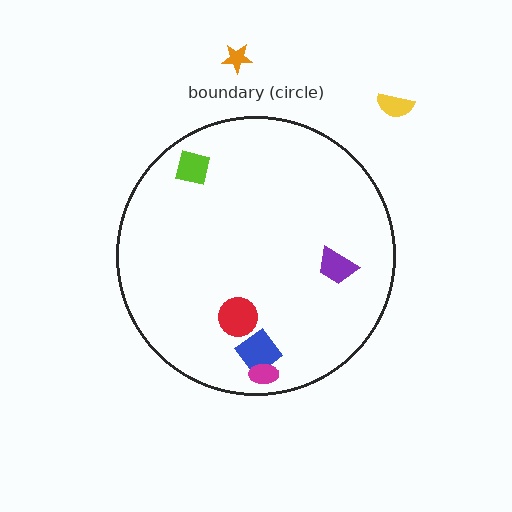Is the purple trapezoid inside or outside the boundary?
Inside.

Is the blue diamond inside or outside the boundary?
Inside.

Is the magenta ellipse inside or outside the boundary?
Inside.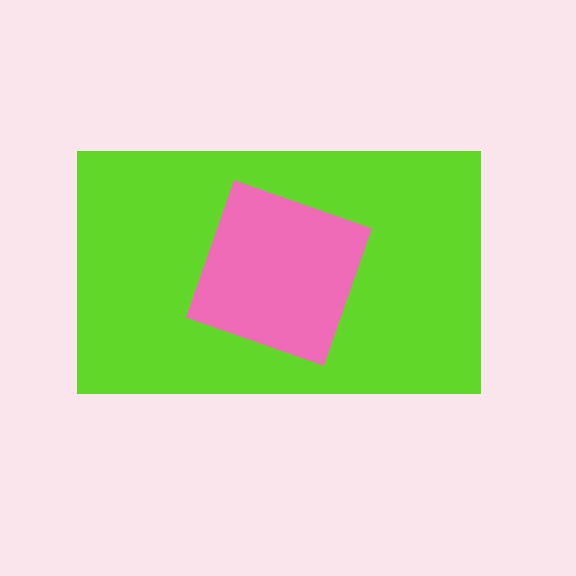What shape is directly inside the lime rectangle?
The pink diamond.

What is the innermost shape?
The pink diamond.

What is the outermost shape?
The lime rectangle.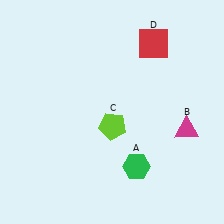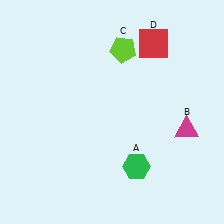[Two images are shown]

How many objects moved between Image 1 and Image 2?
1 object moved between the two images.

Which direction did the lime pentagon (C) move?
The lime pentagon (C) moved up.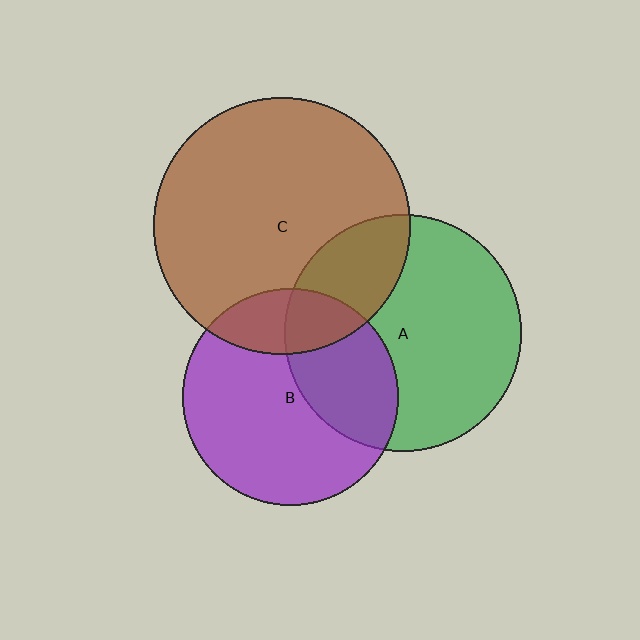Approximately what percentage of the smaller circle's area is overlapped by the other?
Approximately 25%.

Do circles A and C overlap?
Yes.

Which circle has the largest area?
Circle C (brown).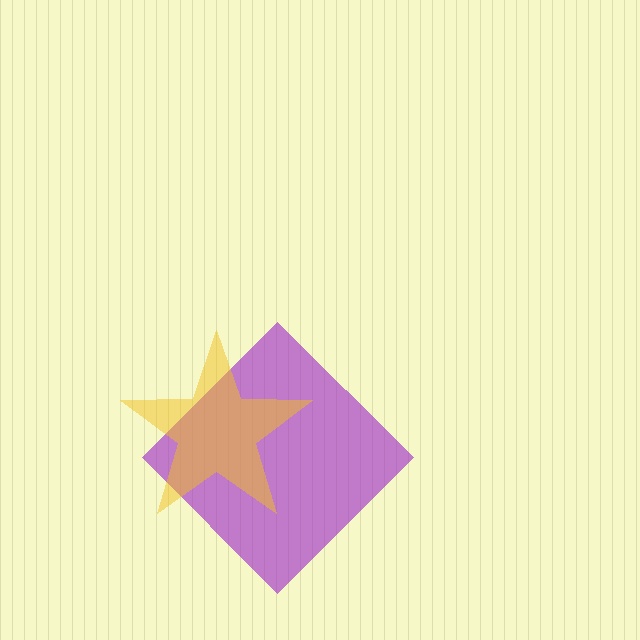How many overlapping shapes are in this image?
There are 2 overlapping shapes in the image.